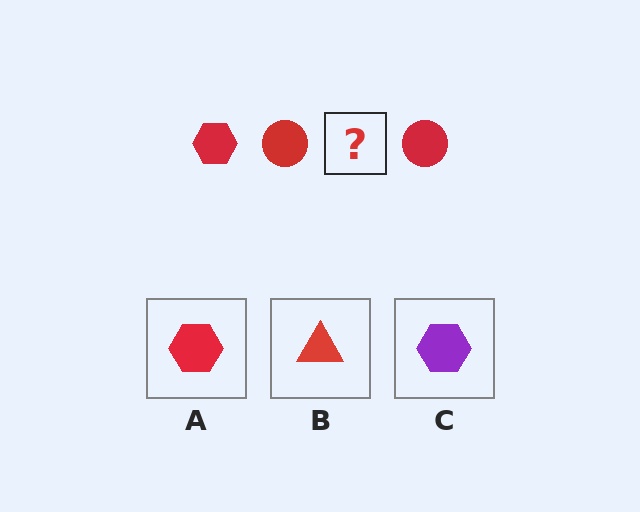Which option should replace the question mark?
Option A.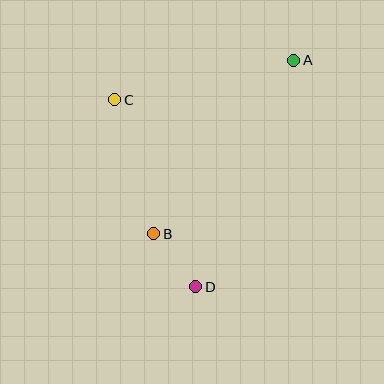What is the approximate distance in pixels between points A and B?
The distance between A and B is approximately 223 pixels.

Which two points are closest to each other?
Points B and D are closest to each other.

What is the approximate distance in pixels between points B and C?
The distance between B and C is approximately 140 pixels.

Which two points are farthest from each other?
Points A and D are farthest from each other.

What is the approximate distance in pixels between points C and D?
The distance between C and D is approximately 204 pixels.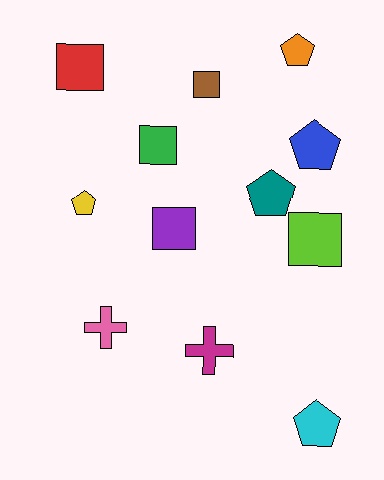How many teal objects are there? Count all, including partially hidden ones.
There is 1 teal object.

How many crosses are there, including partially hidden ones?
There are 2 crosses.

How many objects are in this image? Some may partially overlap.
There are 12 objects.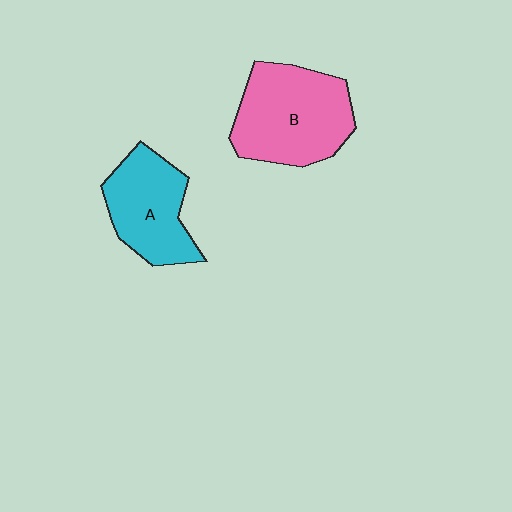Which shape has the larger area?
Shape B (pink).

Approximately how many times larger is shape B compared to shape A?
Approximately 1.3 times.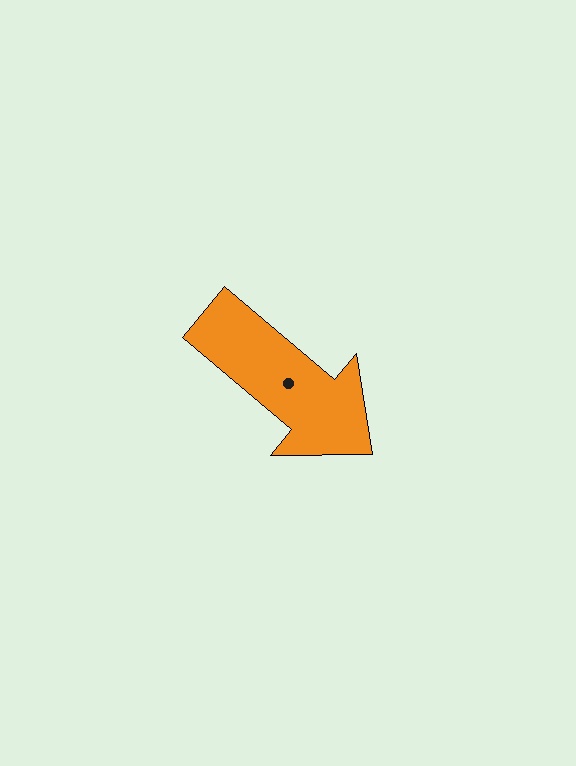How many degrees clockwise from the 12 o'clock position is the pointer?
Approximately 130 degrees.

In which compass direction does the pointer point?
Southeast.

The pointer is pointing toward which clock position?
Roughly 4 o'clock.